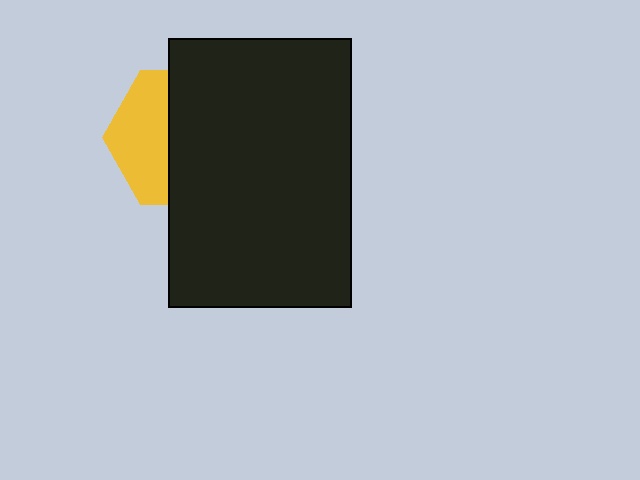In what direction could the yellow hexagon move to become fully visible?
The yellow hexagon could move left. That would shift it out from behind the black rectangle entirely.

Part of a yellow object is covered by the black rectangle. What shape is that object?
It is a hexagon.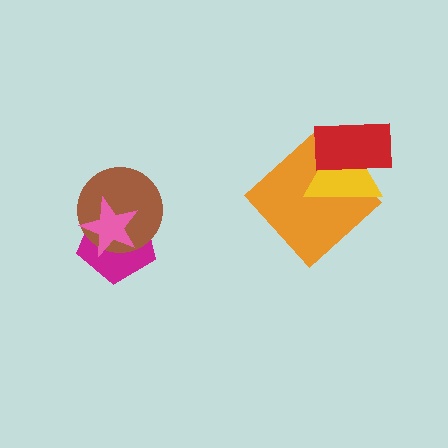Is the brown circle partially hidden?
Yes, it is partially covered by another shape.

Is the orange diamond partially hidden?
Yes, it is partially covered by another shape.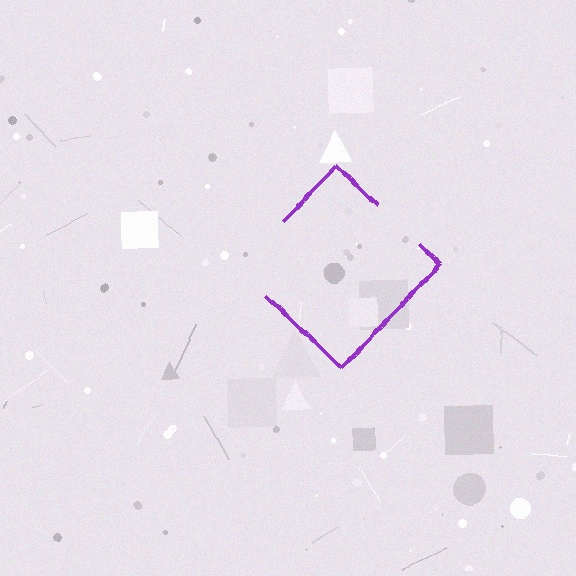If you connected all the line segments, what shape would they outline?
They would outline a diamond.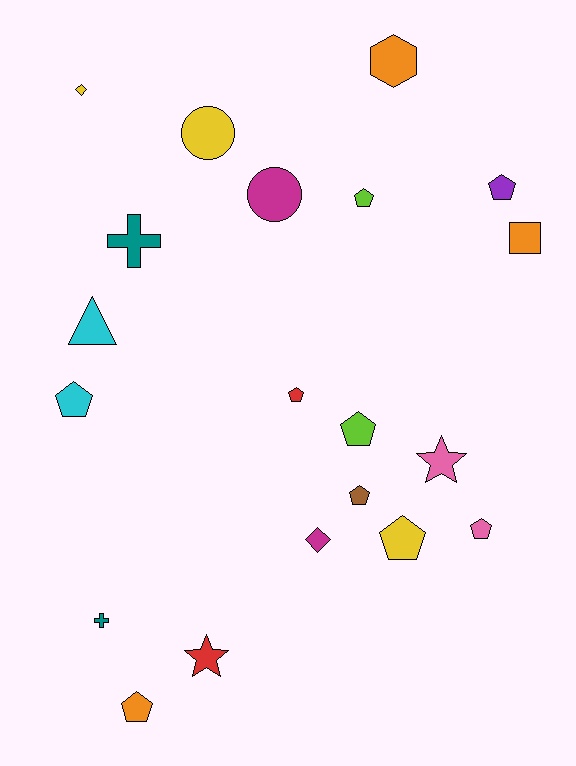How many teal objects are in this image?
There are 2 teal objects.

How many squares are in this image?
There is 1 square.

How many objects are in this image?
There are 20 objects.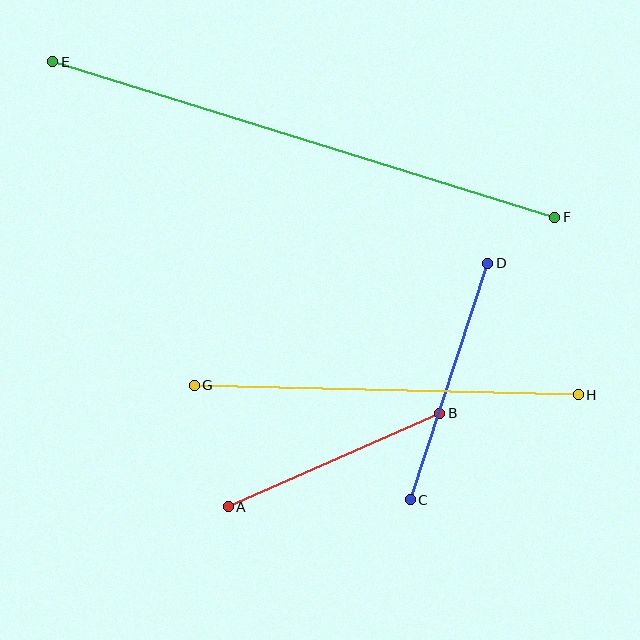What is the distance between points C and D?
The distance is approximately 249 pixels.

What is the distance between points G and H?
The distance is approximately 384 pixels.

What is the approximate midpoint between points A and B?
The midpoint is at approximately (334, 460) pixels.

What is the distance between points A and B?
The distance is approximately 231 pixels.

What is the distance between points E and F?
The distance is approximately 526 pixels.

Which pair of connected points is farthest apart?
Points E and F are farthest apart.